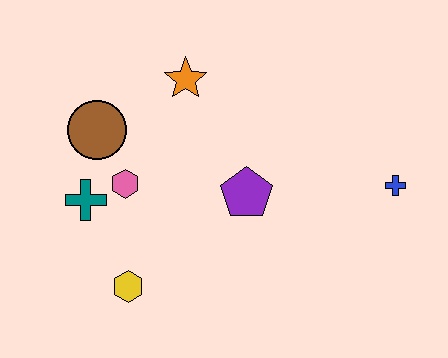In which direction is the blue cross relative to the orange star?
The blue cross is to the right of the orange star.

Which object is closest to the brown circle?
The pink hexagon is closest to the brown circle.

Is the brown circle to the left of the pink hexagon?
Yes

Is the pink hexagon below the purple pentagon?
No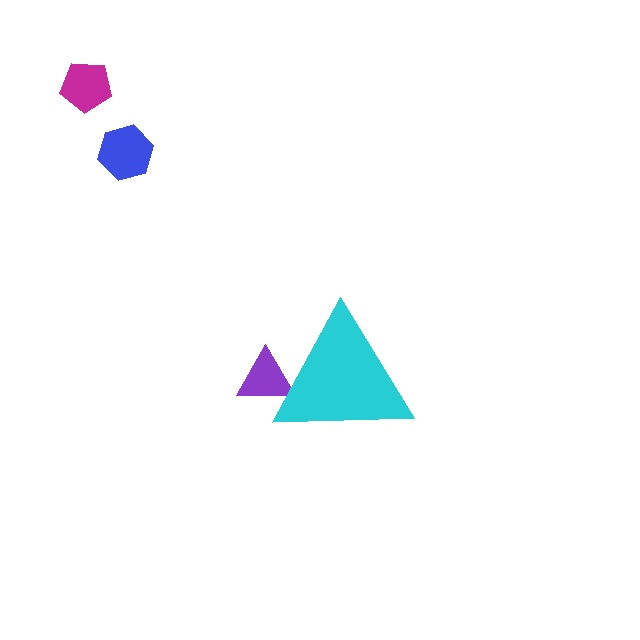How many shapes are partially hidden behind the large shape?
1 shape is partially hidden.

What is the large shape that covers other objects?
A cyan triangle.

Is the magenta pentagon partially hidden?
No, the magenta pentagon is fully visible.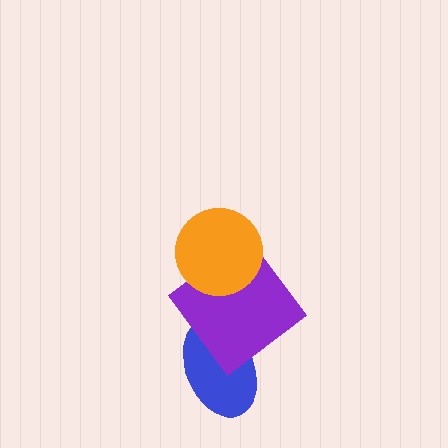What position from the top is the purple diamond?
The purple diamond is 2nd from the top.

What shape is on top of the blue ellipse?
The purple diamond is on top of the blue ellipse.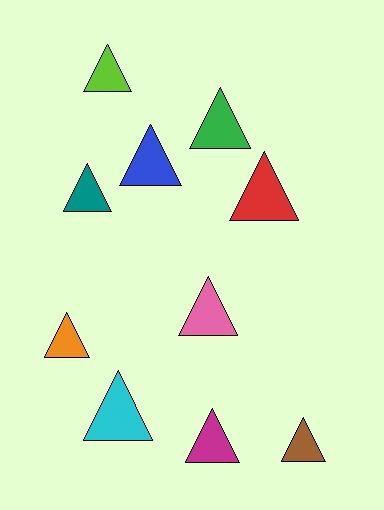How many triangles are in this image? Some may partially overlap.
There are 10 triangles.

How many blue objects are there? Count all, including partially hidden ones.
There is 1 blue object.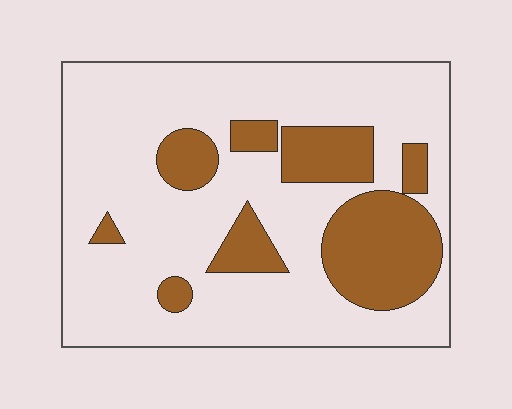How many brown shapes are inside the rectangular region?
8.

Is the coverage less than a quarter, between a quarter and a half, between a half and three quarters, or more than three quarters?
Less than a quarter.